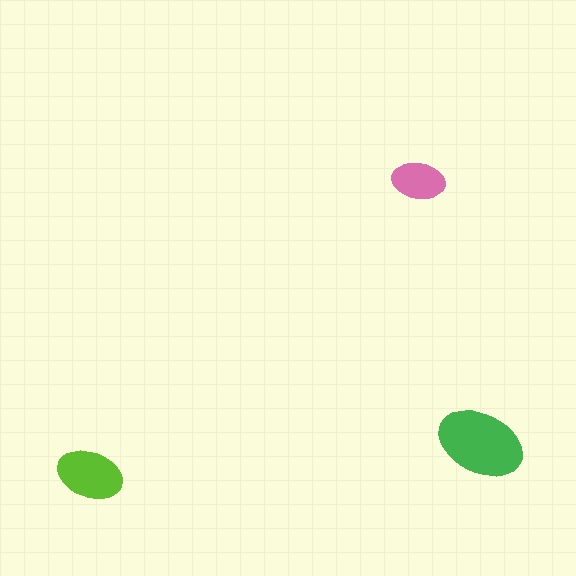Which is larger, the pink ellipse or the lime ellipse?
The lime one.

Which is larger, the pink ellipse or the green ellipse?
The green one.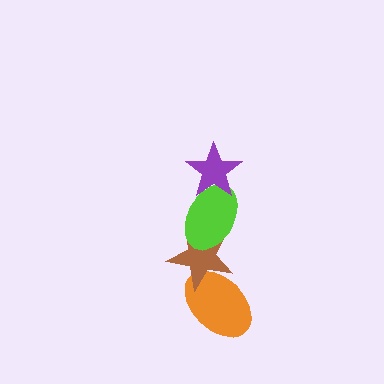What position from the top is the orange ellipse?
The orange ellipse is 4th from the top.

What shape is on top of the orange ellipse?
The brown star is on top of the orange ellipse.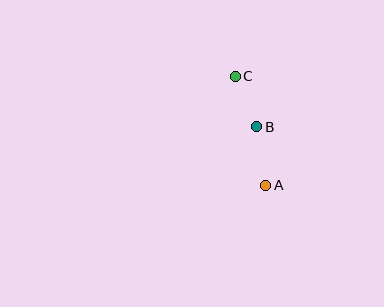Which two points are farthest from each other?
Points A and C are farthest from each other.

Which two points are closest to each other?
Points B and C are closest to each other.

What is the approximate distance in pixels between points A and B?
The distance between A and B is approximately 59 pixels.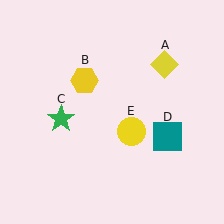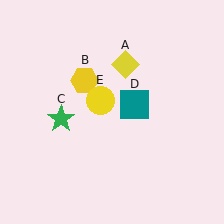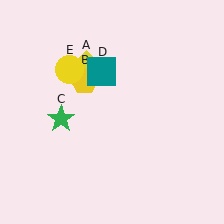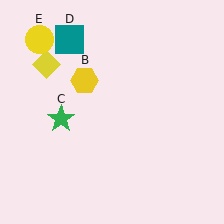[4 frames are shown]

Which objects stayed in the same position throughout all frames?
Yellow hexagon (object B) and green star (object C) remained stationary.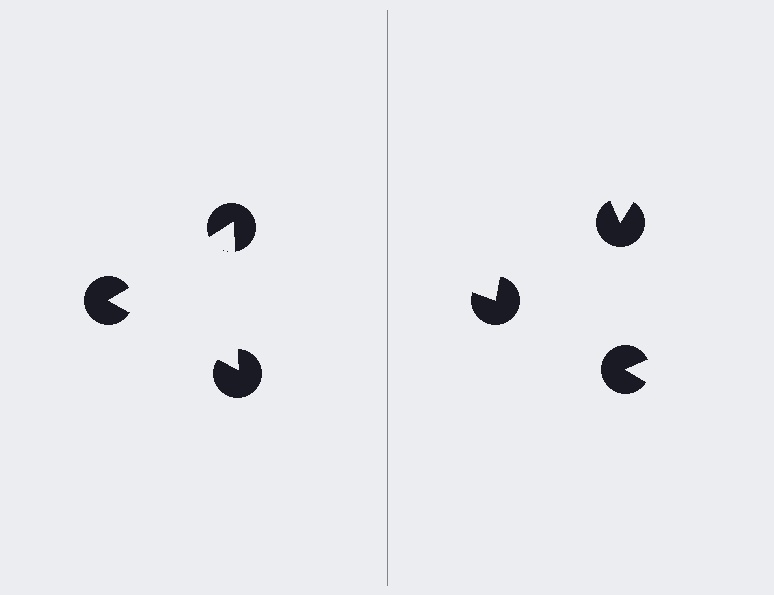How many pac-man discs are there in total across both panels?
6 — 3 on each side.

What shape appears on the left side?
An illusory triangle.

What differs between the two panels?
The pac-man discs are positioned identically on both sides; only the wedge orientations differ. On the left they align to a triangle; on the right they are misaligned.